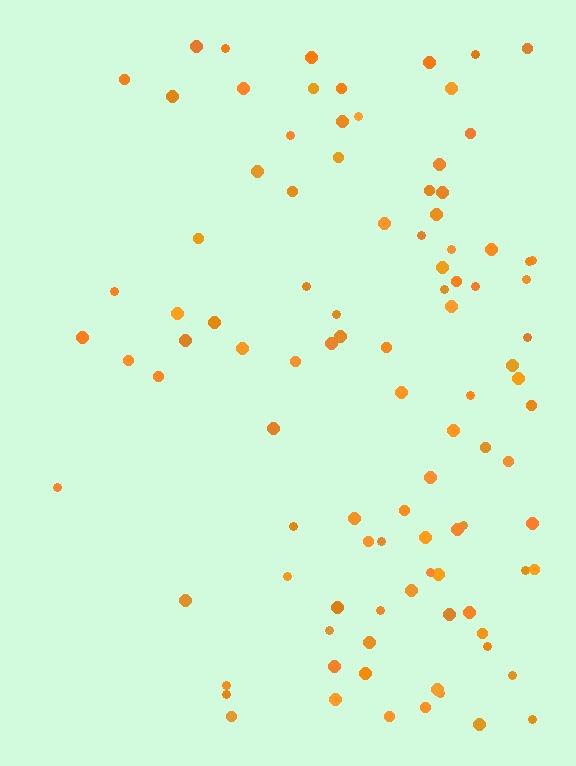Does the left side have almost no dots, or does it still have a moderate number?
Still a moderate number, just noticeably fewer than the right.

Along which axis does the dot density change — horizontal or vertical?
Horizontal.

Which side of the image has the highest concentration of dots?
The right.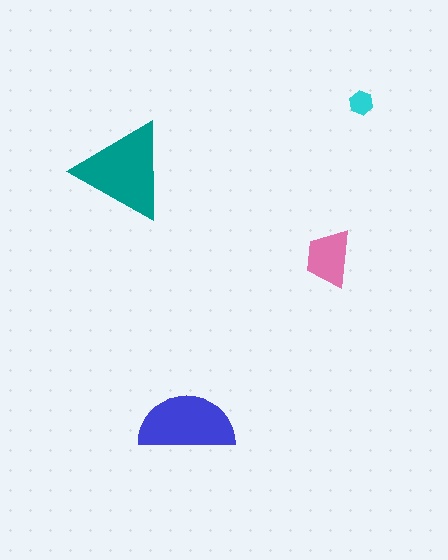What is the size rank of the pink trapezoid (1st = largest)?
3rd.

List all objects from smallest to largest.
The cyan hexagon, the pink trapezoid, the blue semicircle, the teal triangle.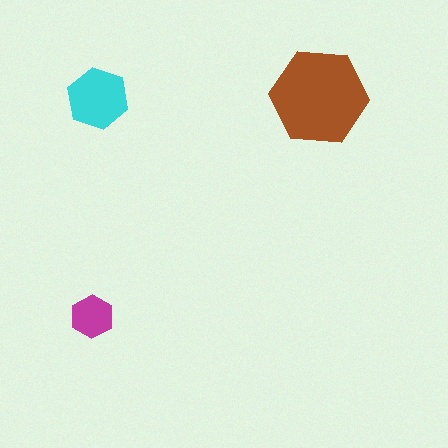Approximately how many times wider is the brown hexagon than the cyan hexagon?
About 1.5 times wider.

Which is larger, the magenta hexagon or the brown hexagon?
The brown one.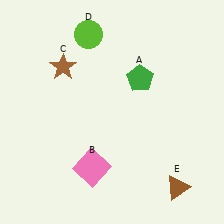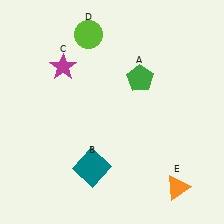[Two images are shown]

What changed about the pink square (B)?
In Image 1, B is pink. In Image 2, it changed to teal.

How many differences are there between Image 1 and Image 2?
There are 3 differences between the two images.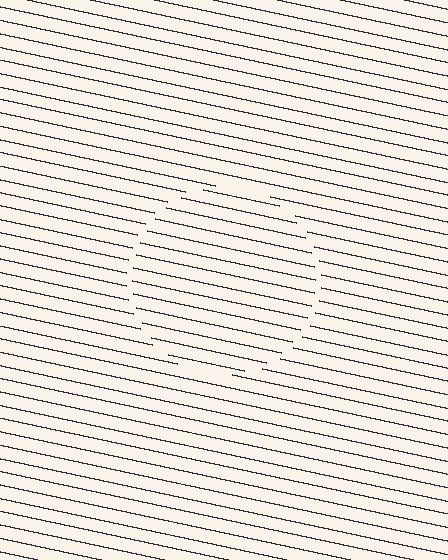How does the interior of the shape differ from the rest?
The interior of the shape contains the same grating, shifted by half a period — the contour is defined by the phase discontinuity where line-ends from the inner and outer gratings abut.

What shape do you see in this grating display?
An illusory circle. The interior of the shape contains the same grating, shifted by half a period — the contour is defined by the phase discontinuity where line-ends from the inner and outer gratings abut.